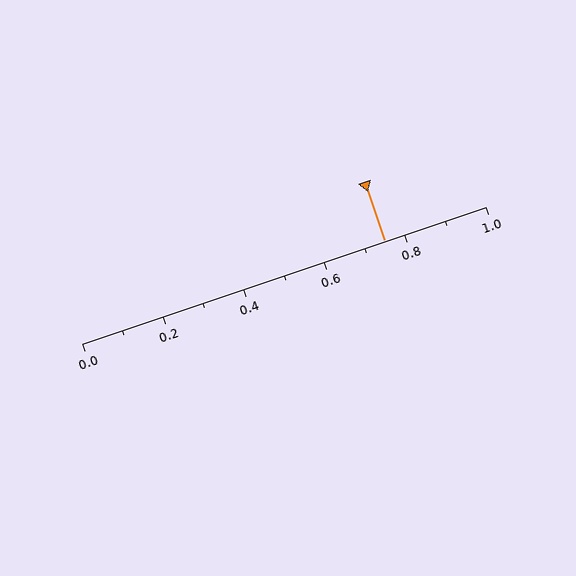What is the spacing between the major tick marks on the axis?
The major ticks are spaced 0.2 apart.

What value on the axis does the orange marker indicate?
The marker indicates approximately 0.75.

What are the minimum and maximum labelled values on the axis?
The axis runs from 0.0 to 1.0.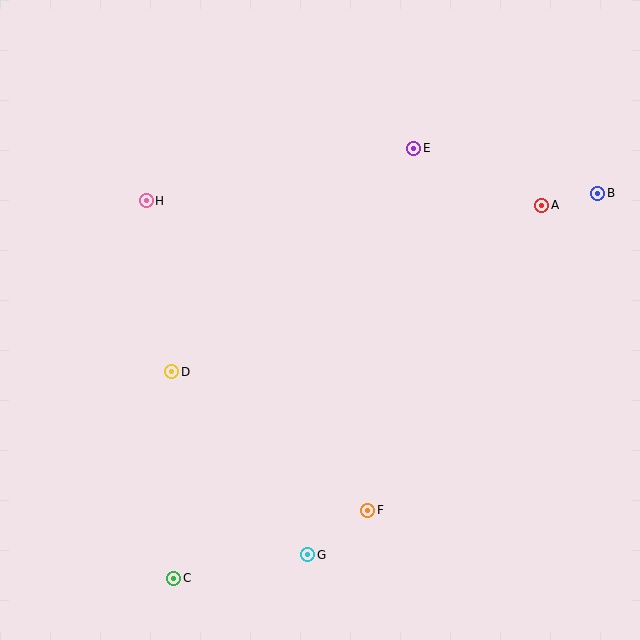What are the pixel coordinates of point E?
Point E is at (414, 149).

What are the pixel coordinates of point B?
Point B is at (598, 193).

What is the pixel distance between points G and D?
The distance between G and D is 228 pixels.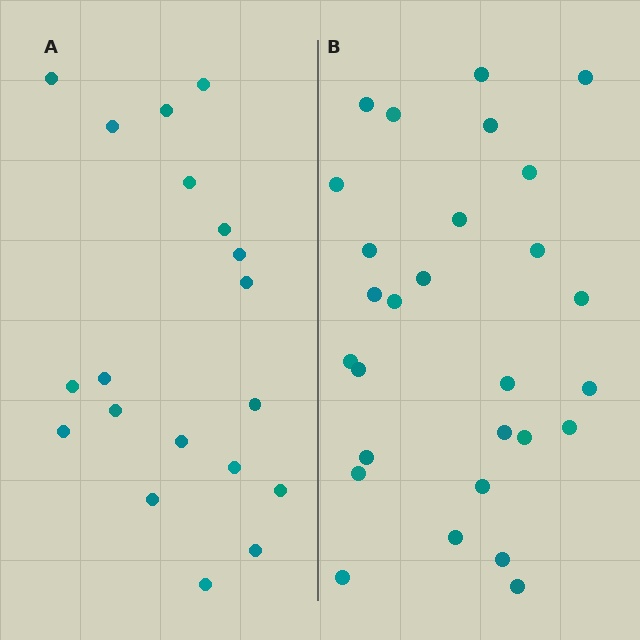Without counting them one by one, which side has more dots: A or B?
Region B (the right region) has more dots.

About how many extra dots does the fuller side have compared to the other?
Region B has roughly 8 or so more dots than region A.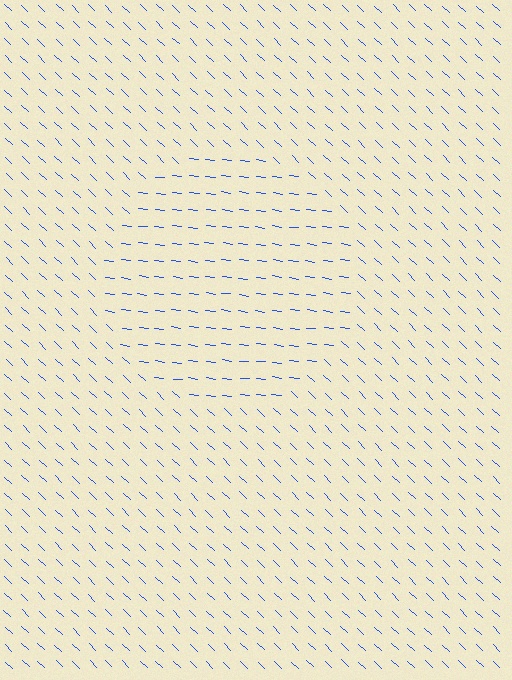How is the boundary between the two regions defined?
The boundary is defined purely by a change in line orientation (approximately 36 degrees difference). All lines are the same color and thickness.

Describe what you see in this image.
The image is filled with small blue line segments. A circle region in the image has lines oriented differently from the surrounding lines, creating a visible texture boundary.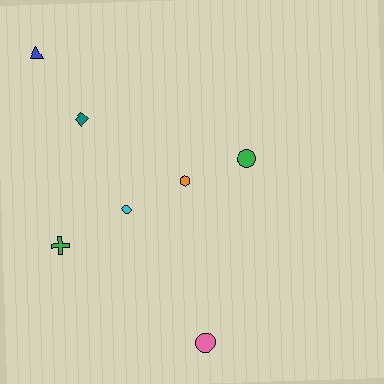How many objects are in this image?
There are 7 objects.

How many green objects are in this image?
There are 2 green objects.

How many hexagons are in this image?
There is 1 hexagon.